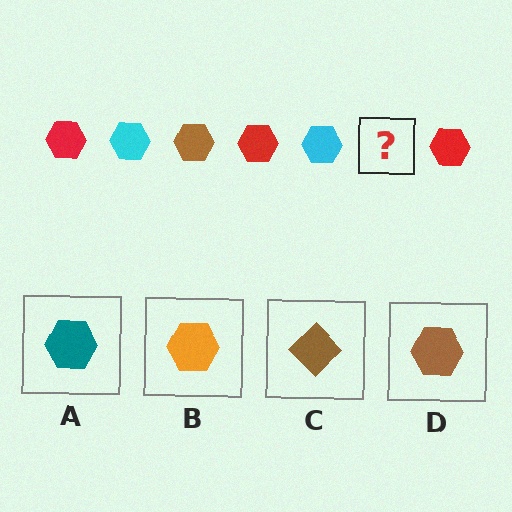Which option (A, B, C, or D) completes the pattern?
D.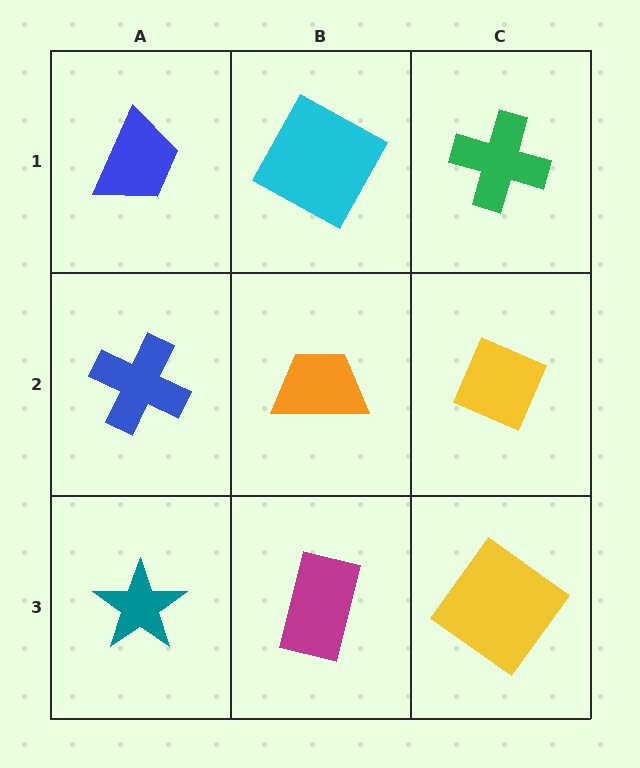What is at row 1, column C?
A green cross.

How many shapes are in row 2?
3 shapes.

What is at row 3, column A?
A teal star.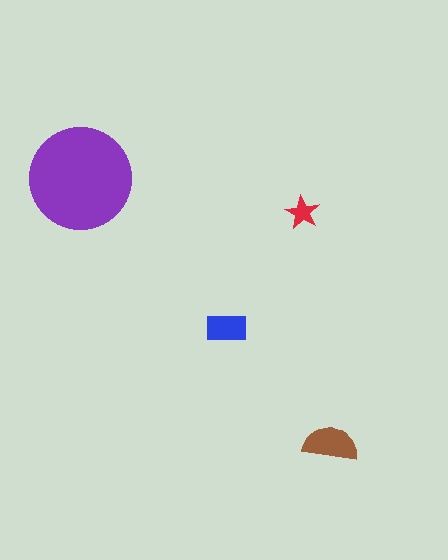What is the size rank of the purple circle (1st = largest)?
1st.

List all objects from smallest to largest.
The red star, the blue rectangle, the brown semicircle, the purple circle.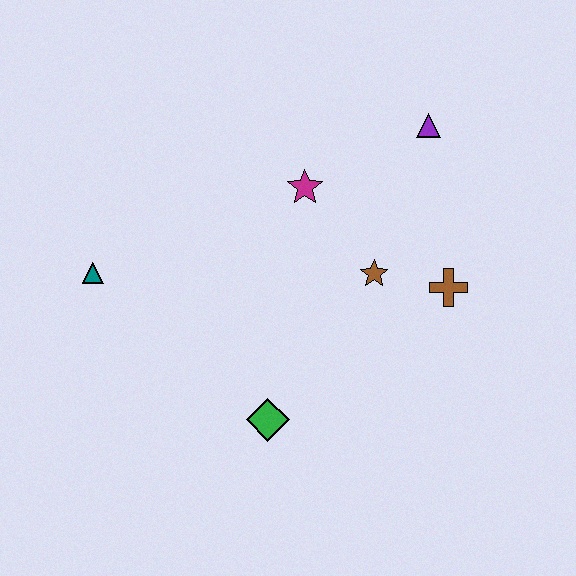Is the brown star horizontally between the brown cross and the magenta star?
Yes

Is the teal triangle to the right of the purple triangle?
No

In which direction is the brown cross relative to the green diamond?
The brown cross is to the right of the green diamond.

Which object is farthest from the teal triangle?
The purple triangle is farthest from the teal triangle.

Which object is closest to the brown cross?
The brown star is closest to the brown cross.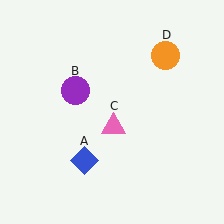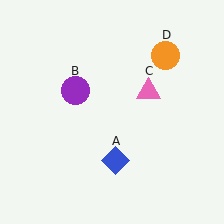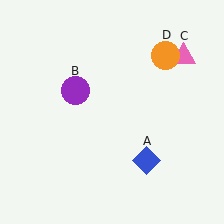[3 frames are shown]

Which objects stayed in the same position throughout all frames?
Purple circle (object B) and orange circle (object D) remained stationary.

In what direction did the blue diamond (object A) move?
The blue diamond (object A) moved right.